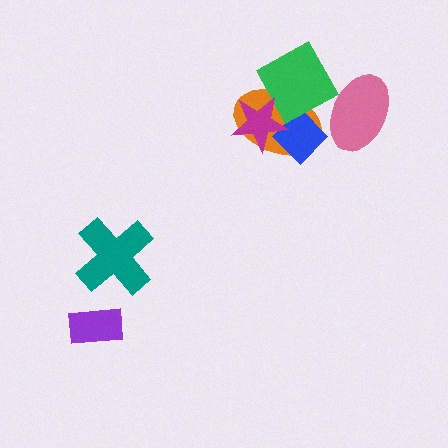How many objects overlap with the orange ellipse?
3 objects overlap with the orange ellipse.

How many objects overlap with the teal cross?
0 objects overlap with the teal cross.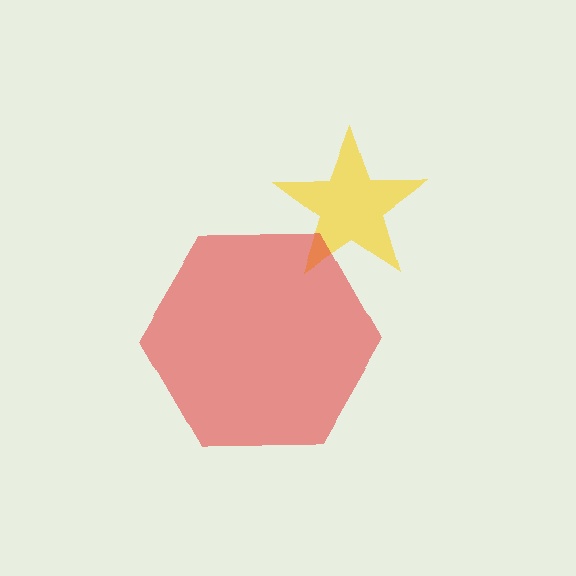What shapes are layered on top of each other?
The layered shapes are: a yellow star, a red hexagon.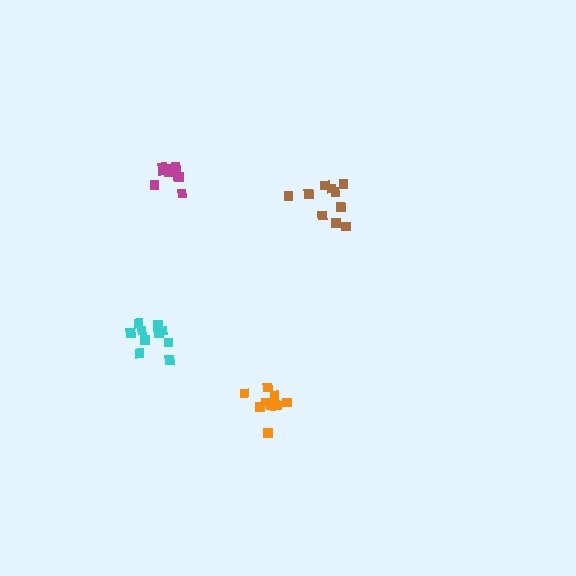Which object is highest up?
The magenta cluster is topmost.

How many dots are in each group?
Group 1: 10 dots, Group 2: 11 dots, Group 3: 10 dots, Group 4: 10 dots (41 total).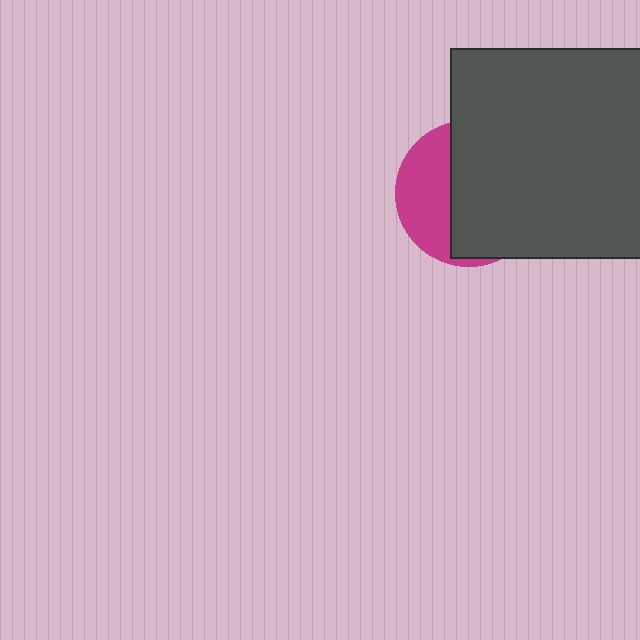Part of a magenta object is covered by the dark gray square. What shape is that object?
It is a circle.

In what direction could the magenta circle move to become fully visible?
The magenta circle could move left. That would shift it out from behind the dark gray square entirely.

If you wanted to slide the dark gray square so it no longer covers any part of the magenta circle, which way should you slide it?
Slide it right — that is the most direct way to separate the two shapes.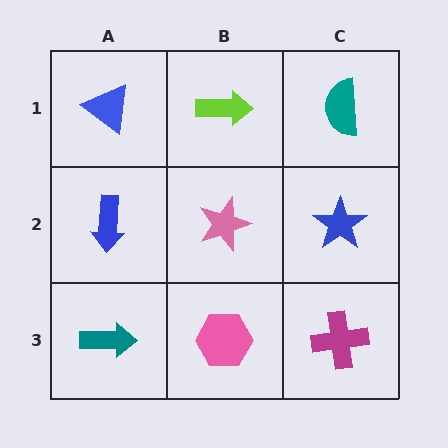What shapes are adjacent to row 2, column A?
A blue triangle (row 1, column A), a teal arrow (row 3, column A), a pink star (row 2, column B).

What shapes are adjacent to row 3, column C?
A blue star (row 2, column C), a pink hexagon (row 3, column B).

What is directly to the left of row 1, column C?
A lime arrow.